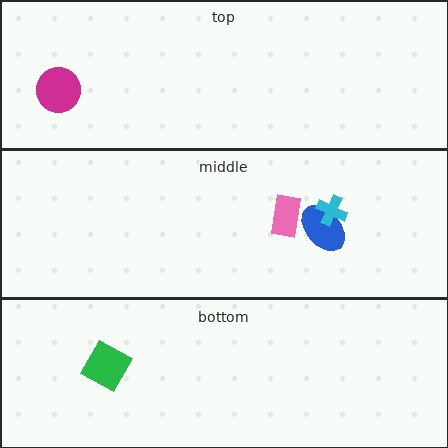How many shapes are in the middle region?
3.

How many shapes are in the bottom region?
1.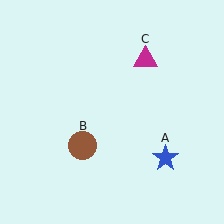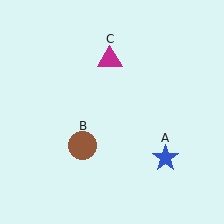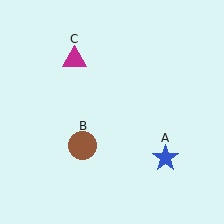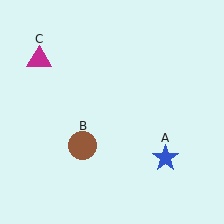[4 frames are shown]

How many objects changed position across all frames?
1 object changed position: magenta triangle (object C).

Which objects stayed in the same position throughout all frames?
Blue star (object A) and brown circle (object B) remained stationary.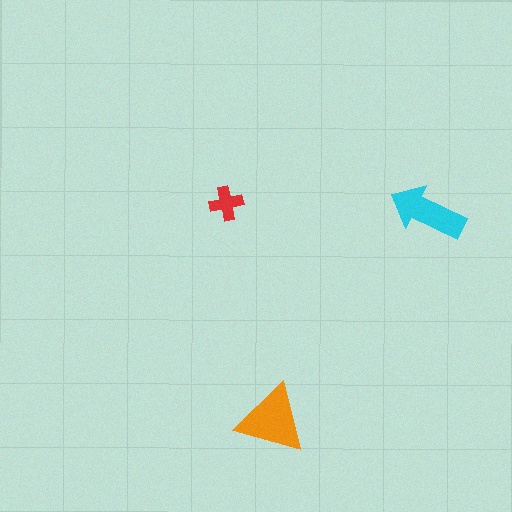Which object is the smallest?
The red cross.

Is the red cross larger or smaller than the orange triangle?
Smaller.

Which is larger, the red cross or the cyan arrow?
The cyan arrow.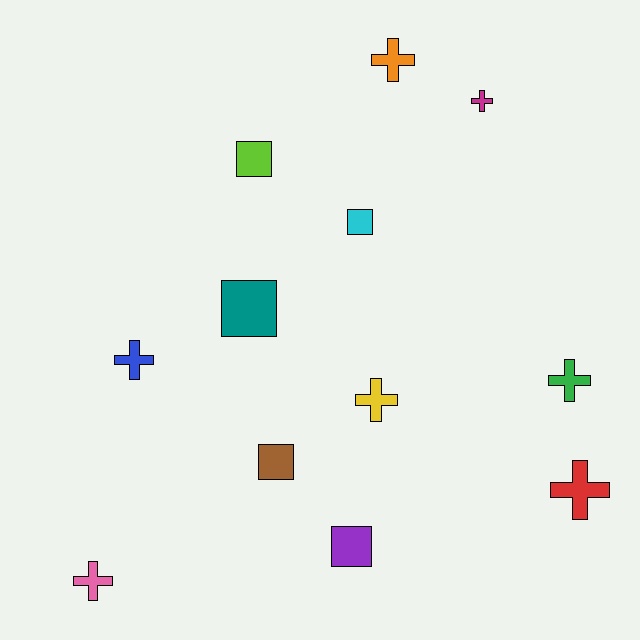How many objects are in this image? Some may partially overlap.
There are 12 objects.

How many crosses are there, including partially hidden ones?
There are 7 crosses.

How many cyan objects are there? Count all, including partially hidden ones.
There is 1 cyan object.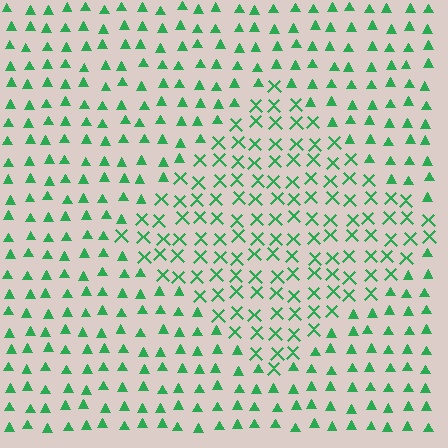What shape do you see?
I see a diamond.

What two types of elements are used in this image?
The image uses X marks inside the diamond region and triangles outside it.